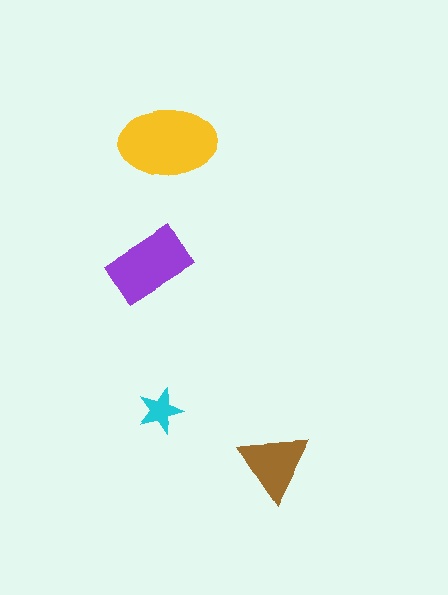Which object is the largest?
The yellow ellipse.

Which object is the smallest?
The cyan star.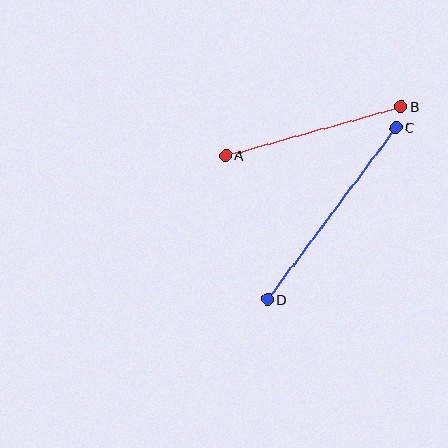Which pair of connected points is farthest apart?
Points C and D are farthest apart.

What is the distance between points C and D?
The distance is approximately 214 pixels.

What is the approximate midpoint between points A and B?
The midpoint is at approximately (313, 131) pixels.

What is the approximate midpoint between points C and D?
The midpoint is at approximately (332, 213) pixels.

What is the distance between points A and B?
The distance is approximately 182 pixels.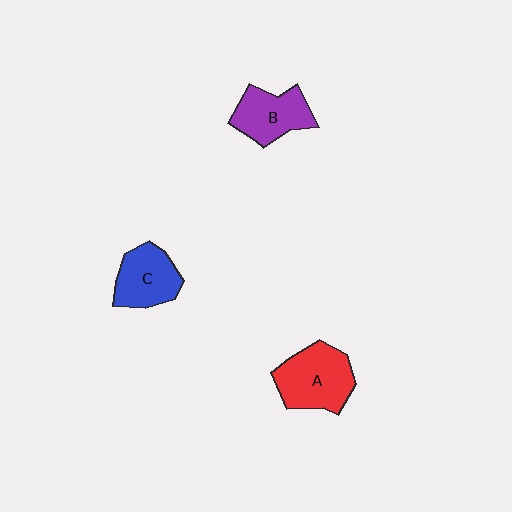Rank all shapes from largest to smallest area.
From largest to smallest: A (red), B (purple), C (blue).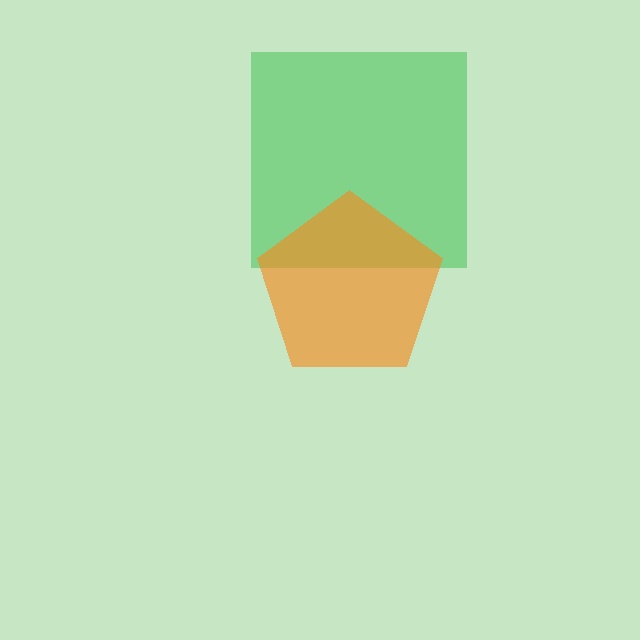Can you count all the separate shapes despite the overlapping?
Yes, there are 2 separate shapes.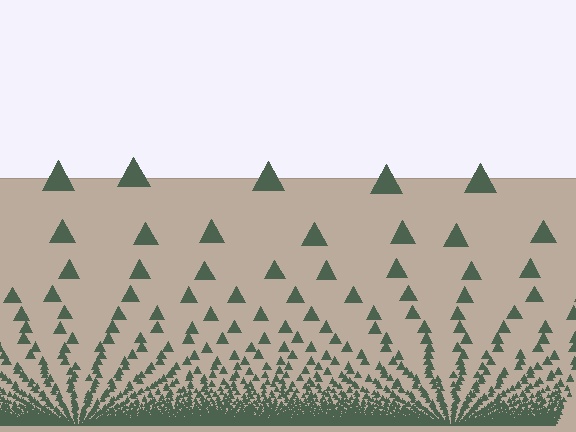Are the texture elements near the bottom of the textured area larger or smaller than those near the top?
Smaller. The gradient is inverted — elements near the bottom are smaller and denser.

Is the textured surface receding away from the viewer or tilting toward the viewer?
The surface appears to tilt toward the viewer. Texture elements get larger and sparser toward the top.